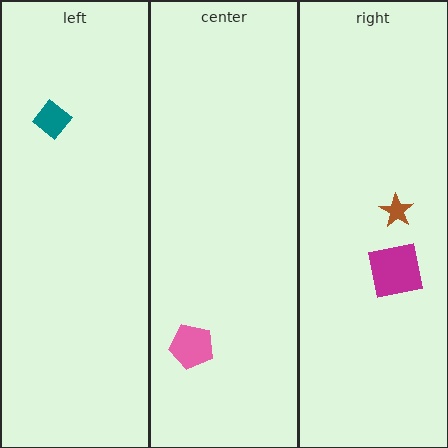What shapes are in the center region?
The pink pentagon.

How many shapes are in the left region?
1.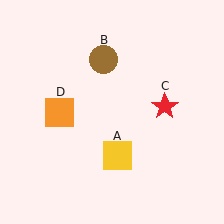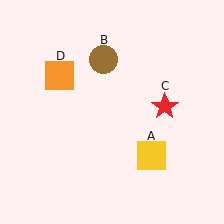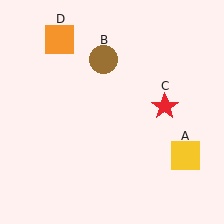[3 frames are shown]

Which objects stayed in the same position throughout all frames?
Brown circle (object B) and red star (object C) remained stationary.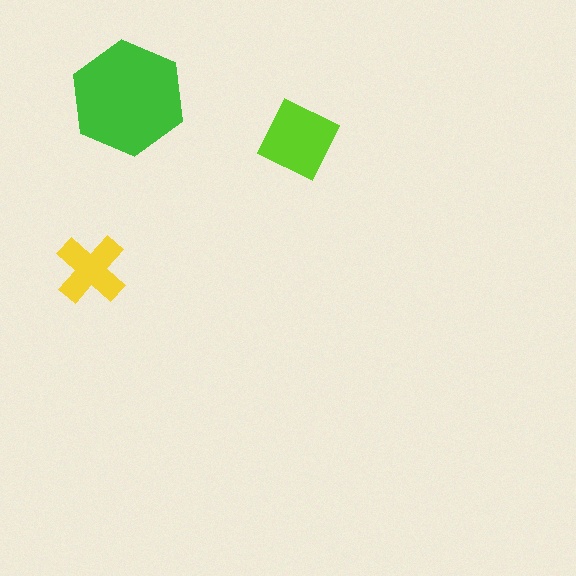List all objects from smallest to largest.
The yellow cross, the lime diamond, the green hexagon.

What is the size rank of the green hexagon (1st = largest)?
1st.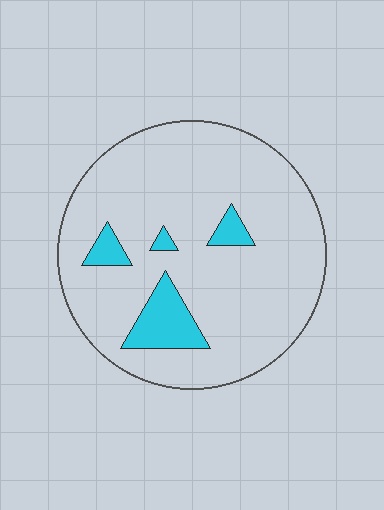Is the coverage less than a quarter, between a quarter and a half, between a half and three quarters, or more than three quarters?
Less than a quarter.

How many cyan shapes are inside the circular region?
4.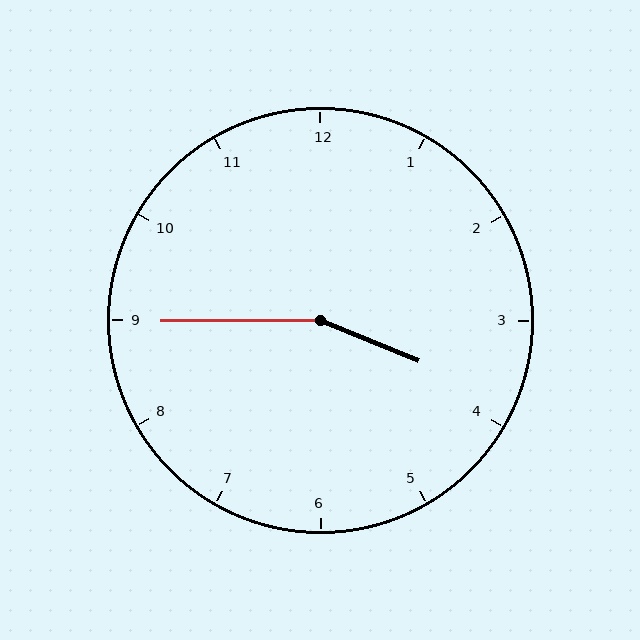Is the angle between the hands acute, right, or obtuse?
It is obtuse.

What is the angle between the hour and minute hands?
Approximately 158 degrees.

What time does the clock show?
3:45.